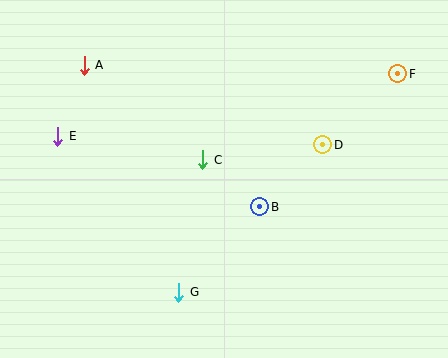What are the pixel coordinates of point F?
Point F is at (398, 74).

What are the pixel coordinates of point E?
Point E is at (58, 136).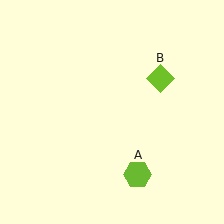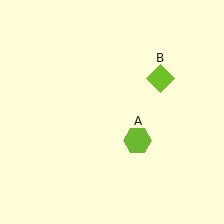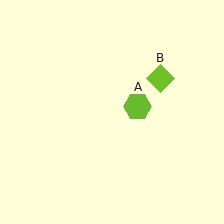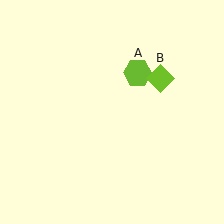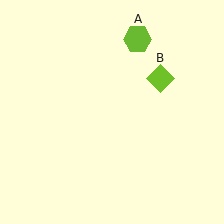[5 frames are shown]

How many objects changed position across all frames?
1 object changed position: lime hexagon (object A).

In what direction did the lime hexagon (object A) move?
The lime hexagon (object A) moved up.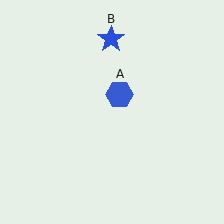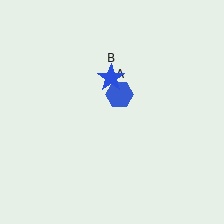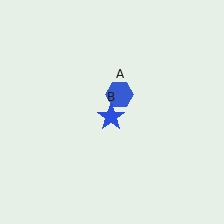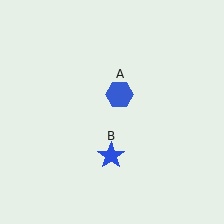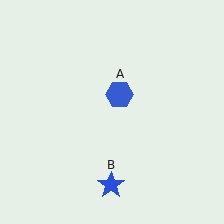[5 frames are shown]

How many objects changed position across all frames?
1 object changed position: blue star (object B).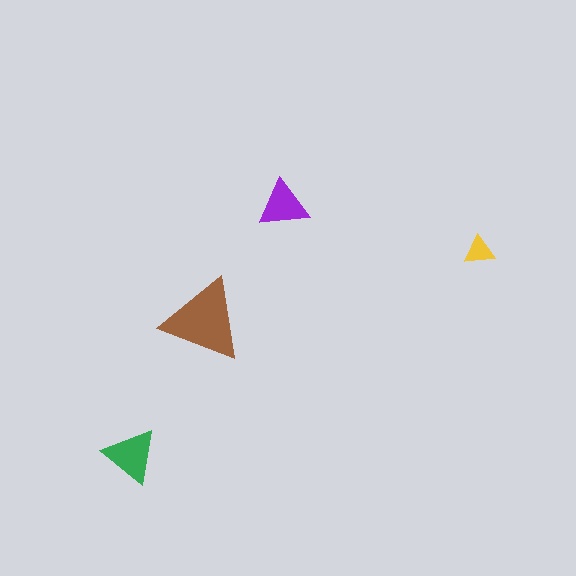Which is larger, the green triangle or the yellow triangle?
The green one.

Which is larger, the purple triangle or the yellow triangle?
The purple one.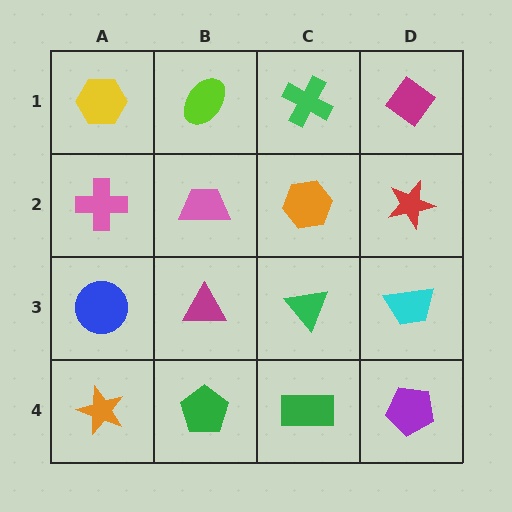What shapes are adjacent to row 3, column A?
A pink cross (row 2, column A), an orange star (row 4, column A), a magenta triangle (row 3, column B).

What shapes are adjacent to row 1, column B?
A pink trapezoid (row 2, column B), a yellow hexagon (row 1, column A), a green cross (row 1, column C).